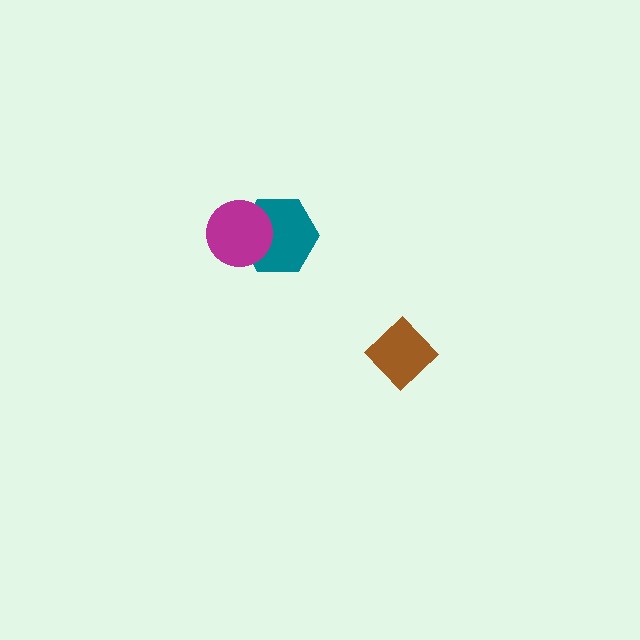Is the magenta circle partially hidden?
No, no other shape covers it.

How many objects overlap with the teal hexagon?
1 object overlaps with the teal hexagon.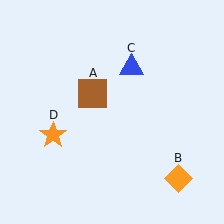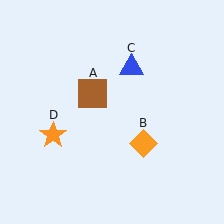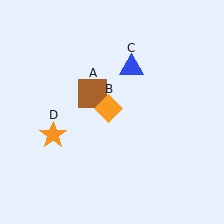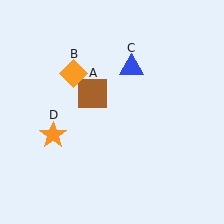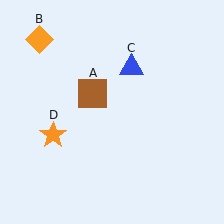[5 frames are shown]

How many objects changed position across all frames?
1 object changed position: orange diamond (object B).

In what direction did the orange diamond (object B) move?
The orange diamond (object B) moved up and to the left.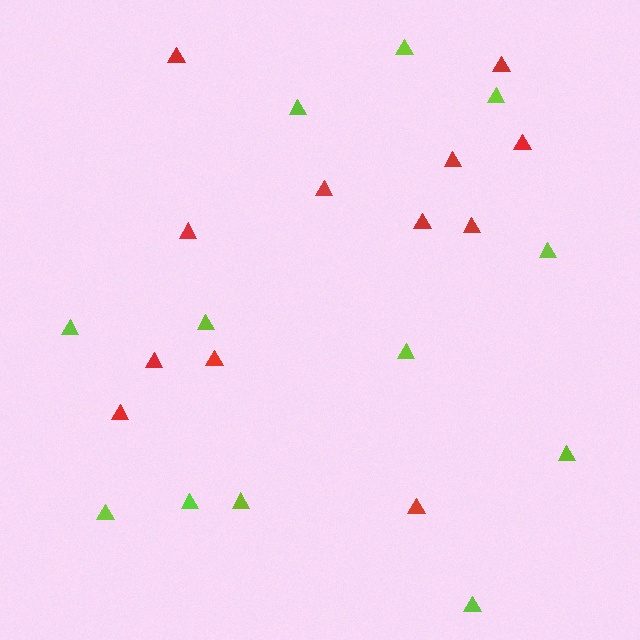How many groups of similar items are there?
There are 2 groups: one group of lime triangles (12) and one group of red triangles (12).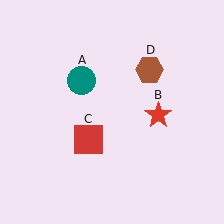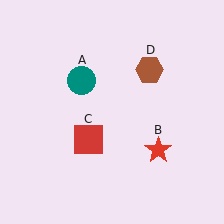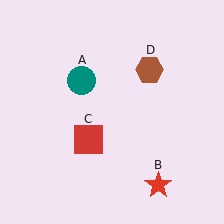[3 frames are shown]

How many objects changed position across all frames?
1 object changed position: red star (object B).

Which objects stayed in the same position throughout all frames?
Teal circle (object A) and red square (object C) and brown hexagon (object D) remained stationary.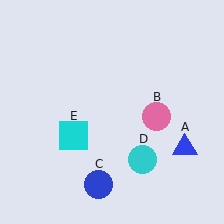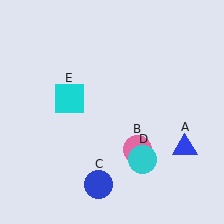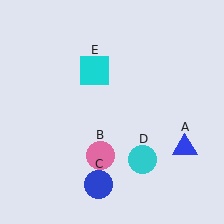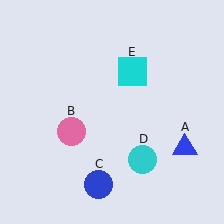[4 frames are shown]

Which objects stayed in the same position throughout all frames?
Blue triangle (object A) and blue circle (object C) and cyan circle (object D) remained stationary.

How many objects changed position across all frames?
2 objects changed position: pink circle (object B), cyan square (object E).